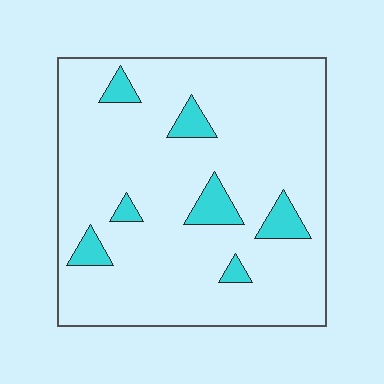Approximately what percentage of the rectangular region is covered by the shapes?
Approximately 10%.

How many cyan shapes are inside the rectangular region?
7.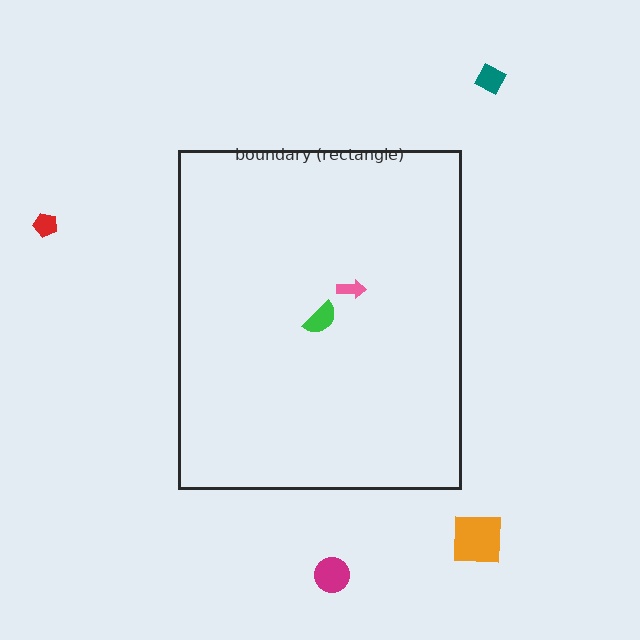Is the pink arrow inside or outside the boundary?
Inside.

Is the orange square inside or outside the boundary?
Outside.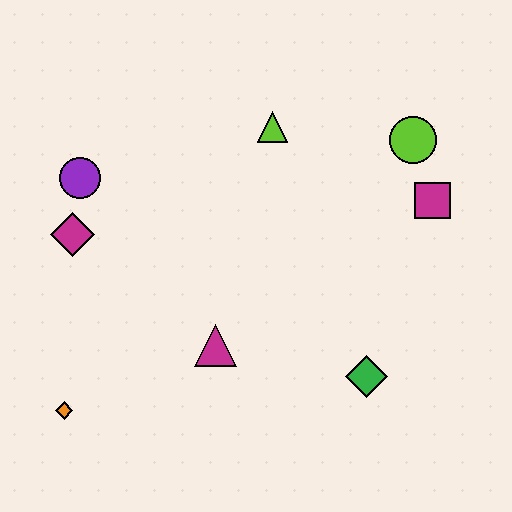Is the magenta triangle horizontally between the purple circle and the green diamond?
Yes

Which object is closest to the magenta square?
The lime circle is closest to the magenta square.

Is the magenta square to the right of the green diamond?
Yes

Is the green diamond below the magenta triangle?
Yes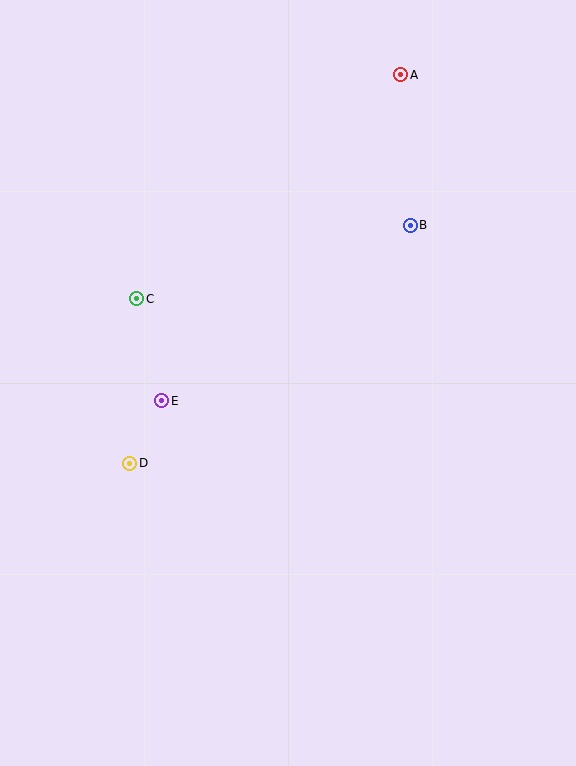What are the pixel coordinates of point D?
Point D is at (130, 463).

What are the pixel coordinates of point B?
Point B is at (410, 225).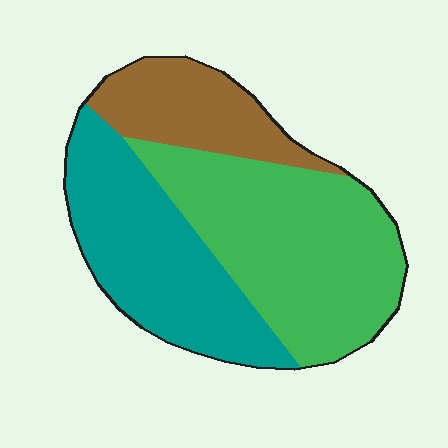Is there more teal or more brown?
Teal.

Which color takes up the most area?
Green, at roughly 45%.